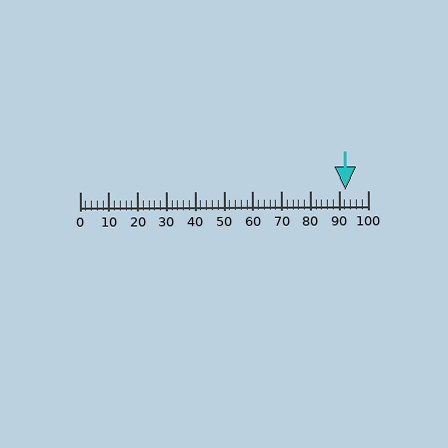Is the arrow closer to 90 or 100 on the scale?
The arrow is closer to 90.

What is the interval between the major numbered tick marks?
The major tick marks are spaced 10 units apart.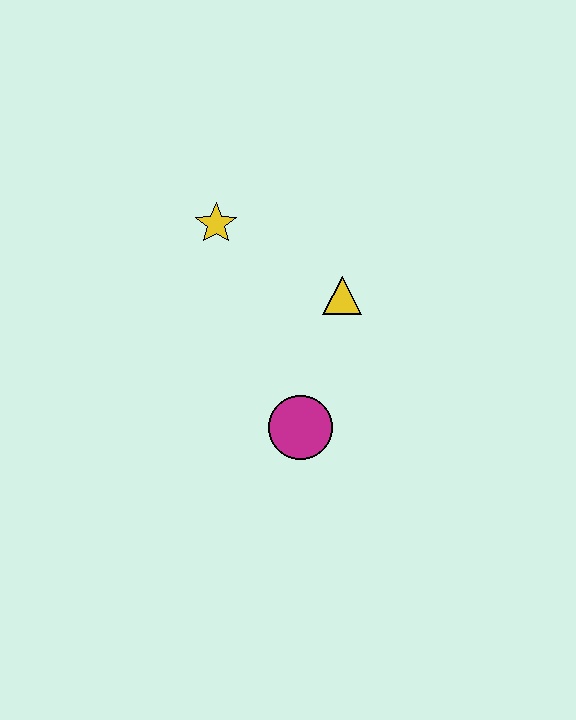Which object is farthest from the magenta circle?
The yellow star is farthest from the magenta circle.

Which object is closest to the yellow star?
The yellow triangle is closest to the yellow star.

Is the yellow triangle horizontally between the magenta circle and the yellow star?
No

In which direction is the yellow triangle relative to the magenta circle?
The yellow triangle is above the magenta circle.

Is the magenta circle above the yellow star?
No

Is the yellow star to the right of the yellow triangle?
No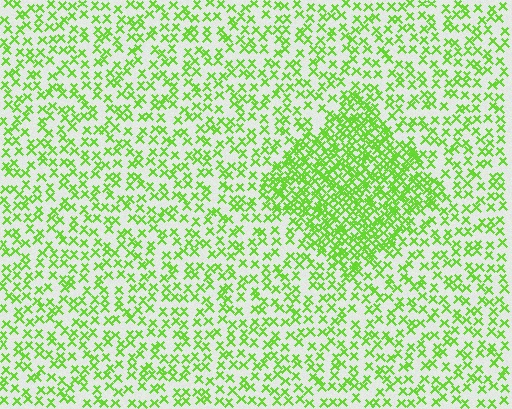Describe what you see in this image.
The image contains small lime elements arranged at two different densities. A diamond-shaped region is visible where the elements are more densely packed than the surrounding area.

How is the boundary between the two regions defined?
The boundary is defined by a change in element density (approximately 2.3x ratio). All elements are the same color, size, and shape.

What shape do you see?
I see a diamond.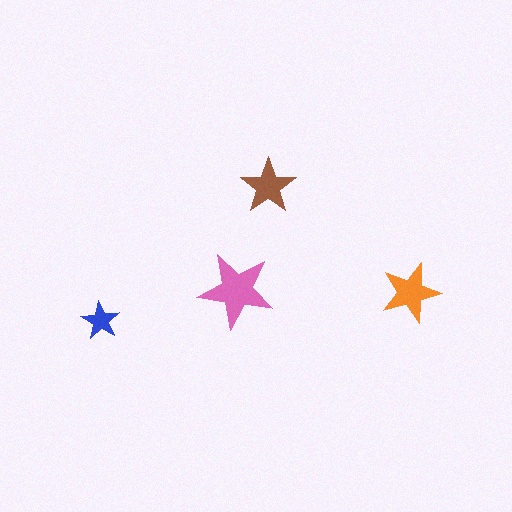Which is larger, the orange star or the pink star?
The pink one.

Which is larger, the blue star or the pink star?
The pink one.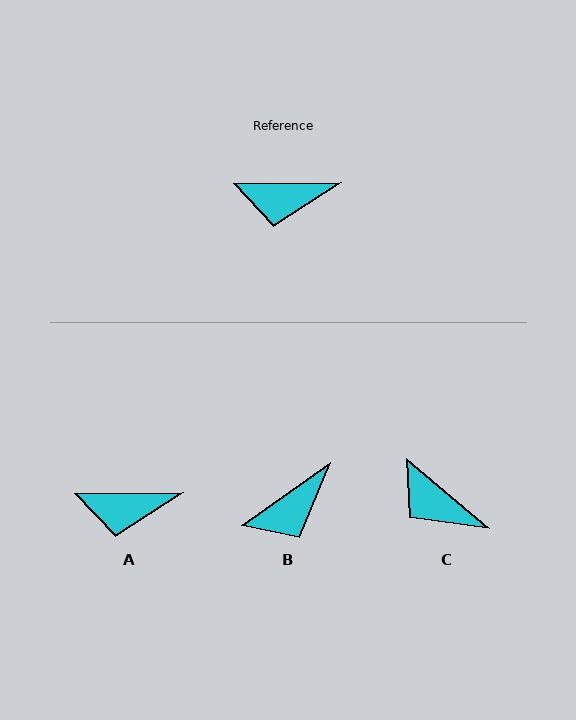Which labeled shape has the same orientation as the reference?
A.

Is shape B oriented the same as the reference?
No, it is off by about 34 degrees.